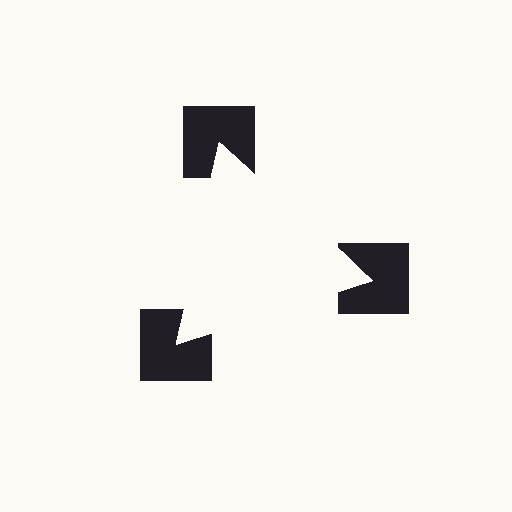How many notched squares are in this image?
There are 3 — one at each vertex of the illusory triangle.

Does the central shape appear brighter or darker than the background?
It typically appears slightly brighter than the background, even though no actual brightness change is drawn.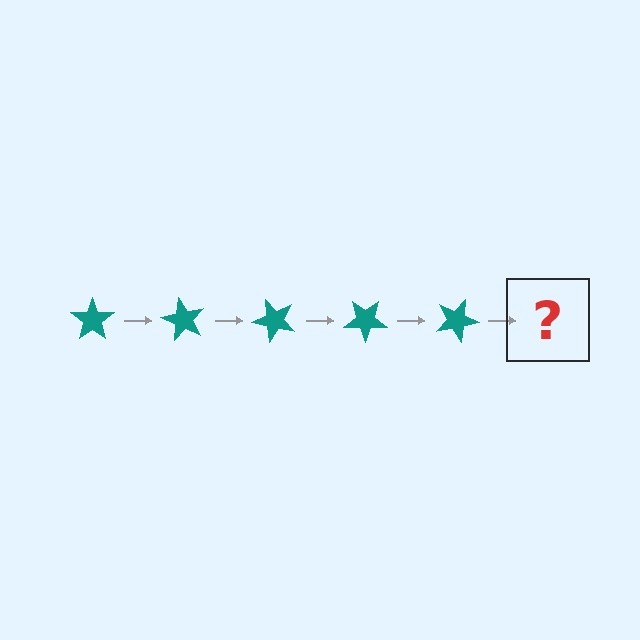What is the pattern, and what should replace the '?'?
The pattern is that the star rotates 60 degrees each step. The '?' should be a teal star rotated 300 degrees.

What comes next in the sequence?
The next element should be a teal star rotated 300 degrees.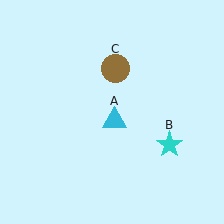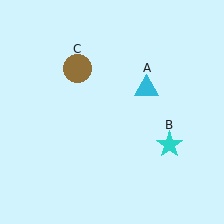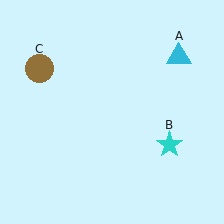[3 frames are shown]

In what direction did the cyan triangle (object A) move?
The cyan triangle (object A) moved up and to the right.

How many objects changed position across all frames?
2 objects changed position: cyan triangle (object A), brown circle (object C).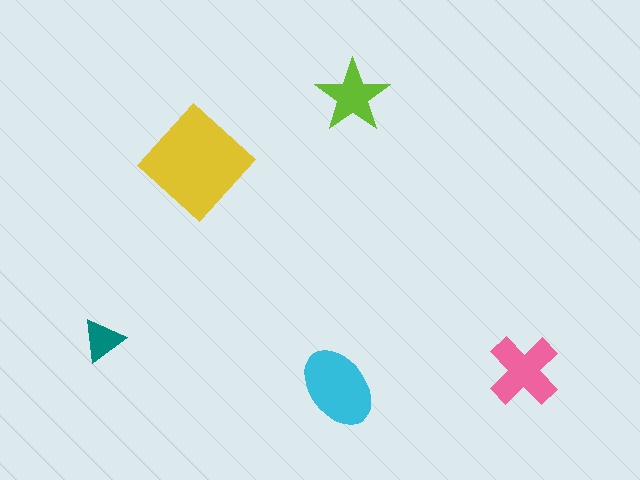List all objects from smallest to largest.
The teal triangle, the lime star, the pink cross, the cyan ellipse, the yellow diamond.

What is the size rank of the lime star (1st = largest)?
4th.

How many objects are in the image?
There are 5 objects in the image.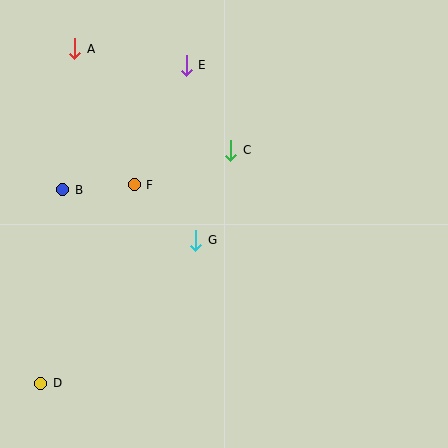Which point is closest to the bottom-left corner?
Point D is closest to the bottom-left corner.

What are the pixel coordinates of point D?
Point D is at (41, 383).